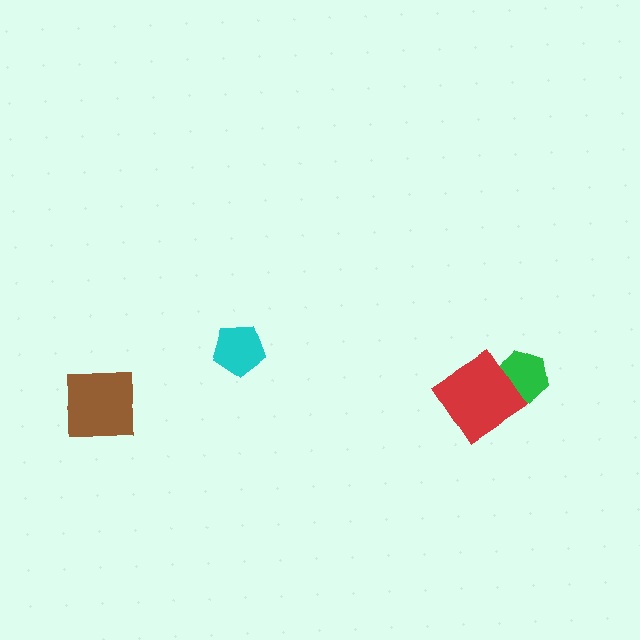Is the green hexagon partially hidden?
Yes, it is partially covered by another shape.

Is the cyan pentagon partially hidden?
No, no other shape covers it.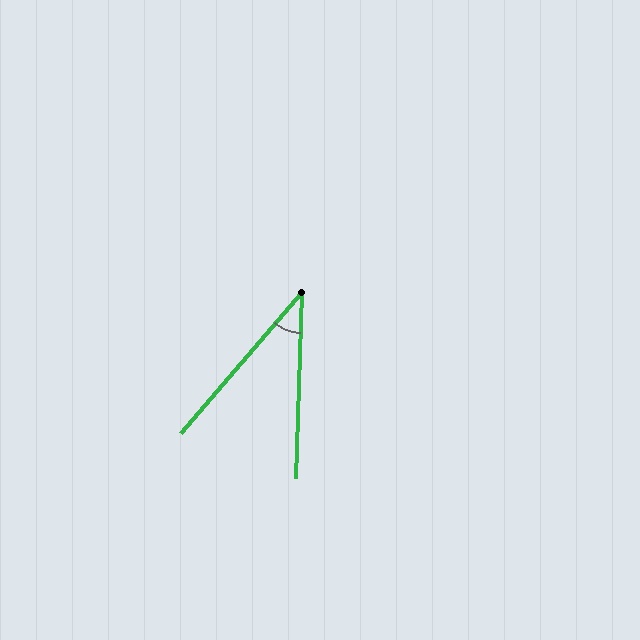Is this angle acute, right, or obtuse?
It is acute.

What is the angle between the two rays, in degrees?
Approximately 39 degrees.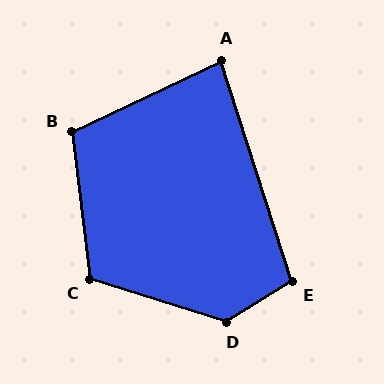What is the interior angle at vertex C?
Approximately 114 degrees (obtuse).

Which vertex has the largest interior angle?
D, at approximately 131 degrees.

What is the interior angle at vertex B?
Approximately 108 degrees (obtuse).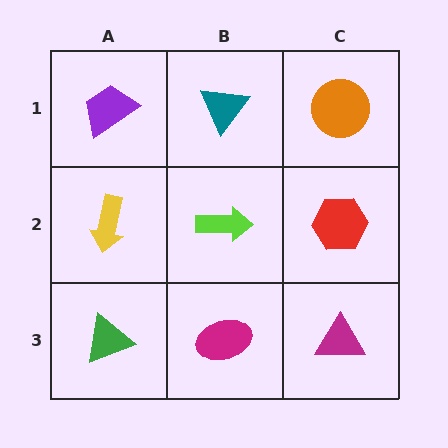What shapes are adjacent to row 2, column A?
A purple trapezoid (row 1, column A), a green triangle (row 3, column A), a lime arrow (row 2, column B).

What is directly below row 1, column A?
A yellow arrow.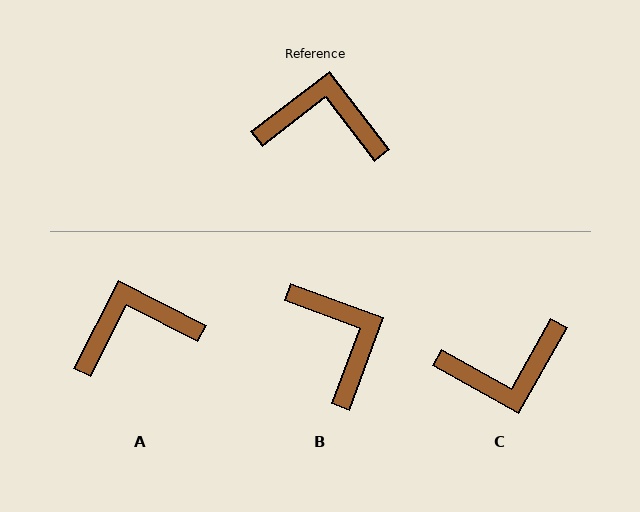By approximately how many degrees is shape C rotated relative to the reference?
Approximately 157 degrees clockwise.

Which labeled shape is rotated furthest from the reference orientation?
C, about 157 degrees away.